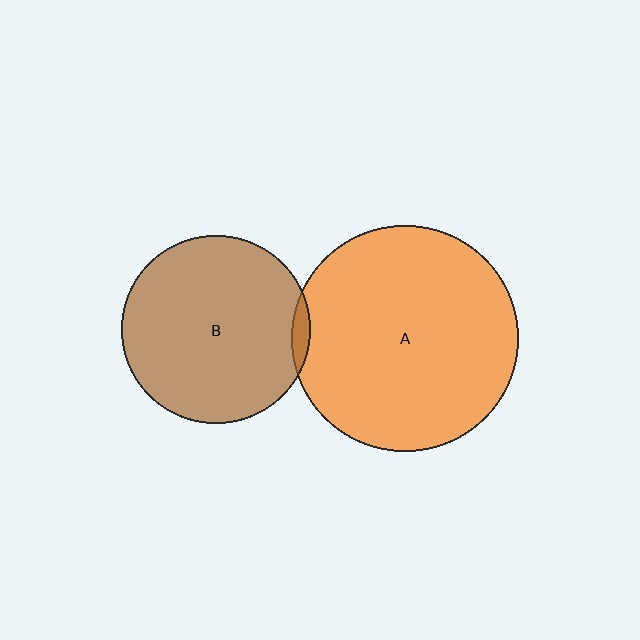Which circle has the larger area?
Circle A (orange).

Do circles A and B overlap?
Yes.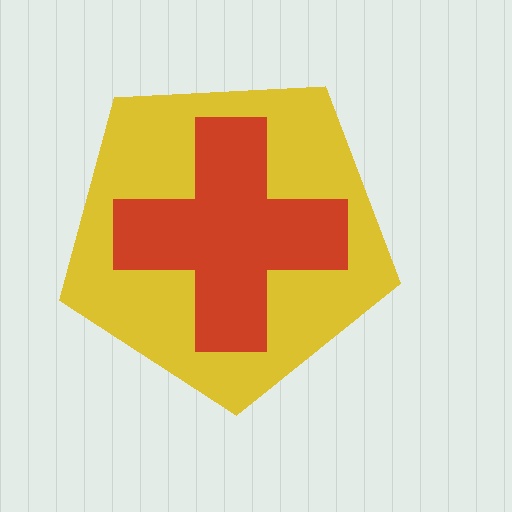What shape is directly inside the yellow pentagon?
The red cross.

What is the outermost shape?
The yellow pentagon.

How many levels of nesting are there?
2.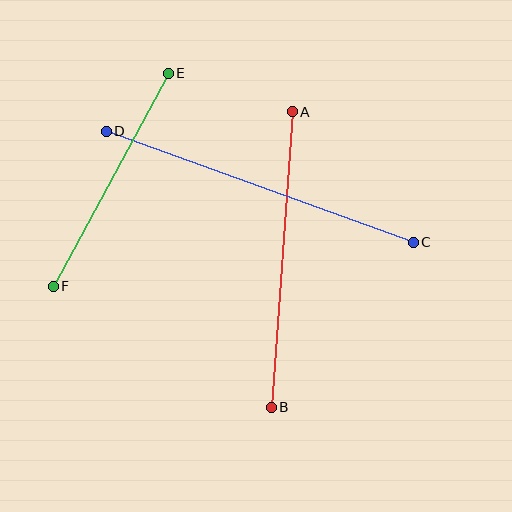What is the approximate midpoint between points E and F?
The midpoint is at approximately (111, 180) pixels.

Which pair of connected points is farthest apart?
Points C and D are farthest apart.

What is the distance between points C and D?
The distance is approximately 326 pixels.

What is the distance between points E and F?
The distance is approximately 242 pixels.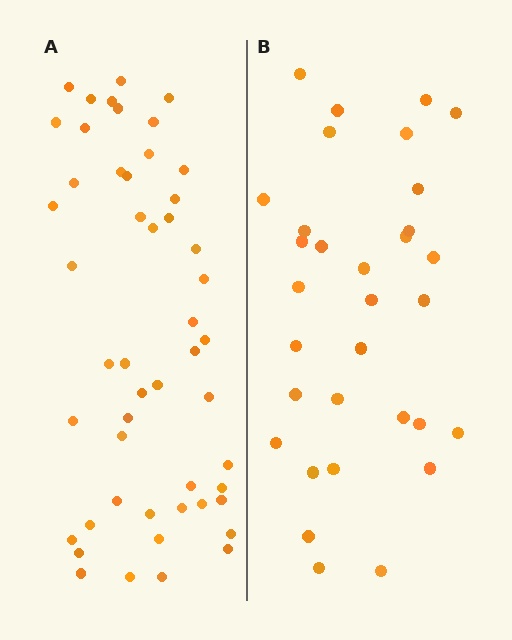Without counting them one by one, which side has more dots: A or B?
Region A (the left region) has more dots.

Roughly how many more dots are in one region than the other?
Region A has approximately 20 more dots than region B.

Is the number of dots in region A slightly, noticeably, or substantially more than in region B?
Region A has substantially more. The ratio is roughly 1.6 to 1.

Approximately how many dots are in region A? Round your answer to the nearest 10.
About 50 dots.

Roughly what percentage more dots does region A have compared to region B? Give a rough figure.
About 55% more.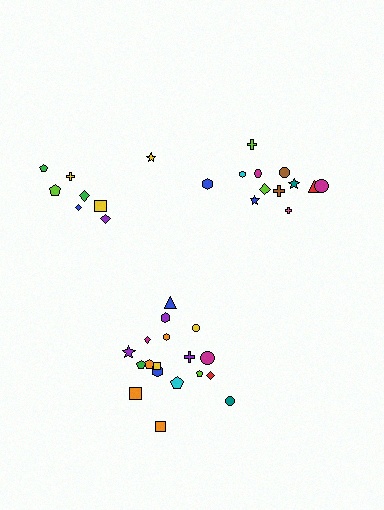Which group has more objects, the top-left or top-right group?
The top-right group.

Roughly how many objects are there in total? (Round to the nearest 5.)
Roughly 40 objects in total.